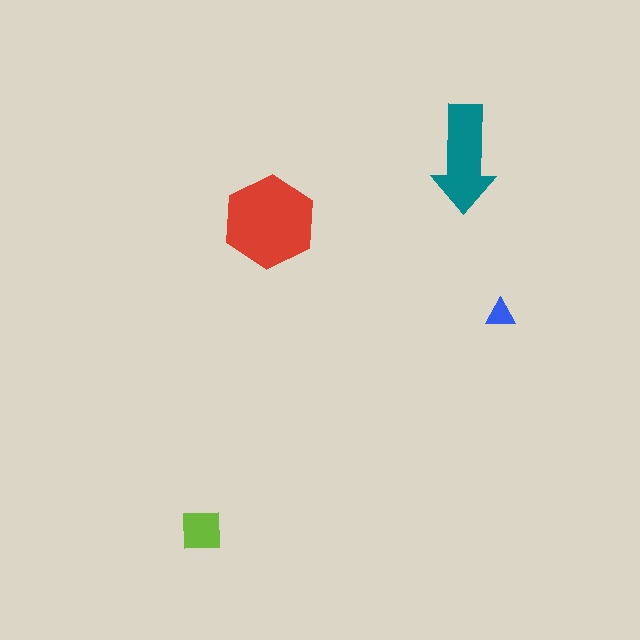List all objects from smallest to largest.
The blue triangle, the lime square, the teal arrow, the red hexagon.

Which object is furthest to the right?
The blue triangle is rightmost.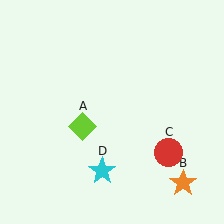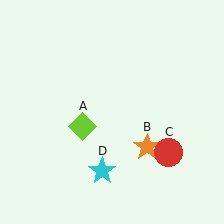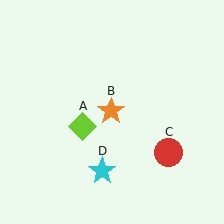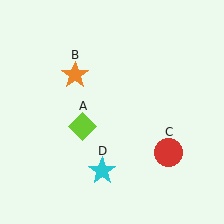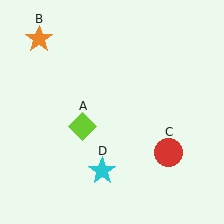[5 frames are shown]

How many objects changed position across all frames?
1 object changed position: orange star (object B).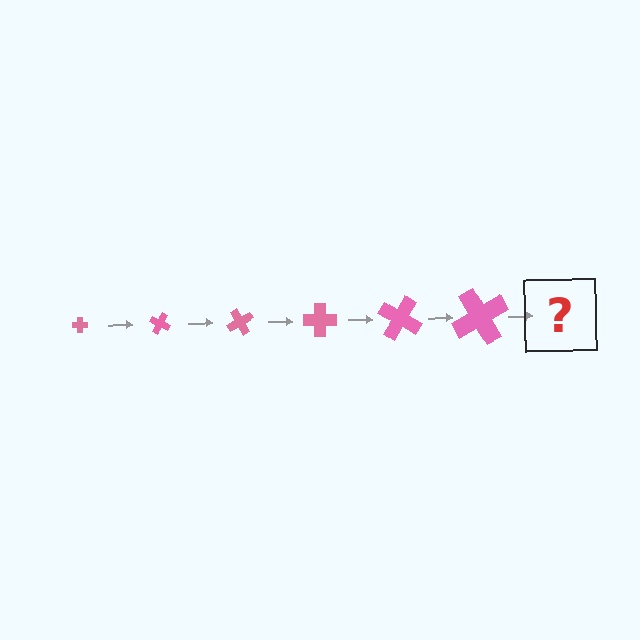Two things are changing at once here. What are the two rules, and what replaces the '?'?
The two rules are that the cross grows larger each step and it rotates 30 degrees each step. The '?' should be a cross, larger than the previous one and rotated 180 degrees from the start.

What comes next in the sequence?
The next element should be a cross, larger than the previous one and rotated 180 degrees from the start.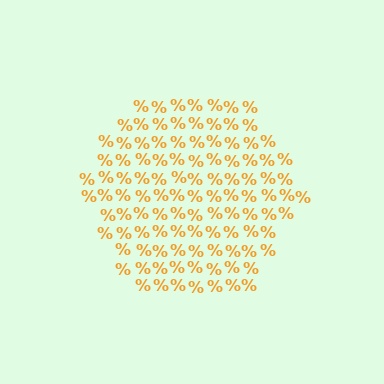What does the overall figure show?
The overall figure shows a hexagon.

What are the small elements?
The small elements are percent signs.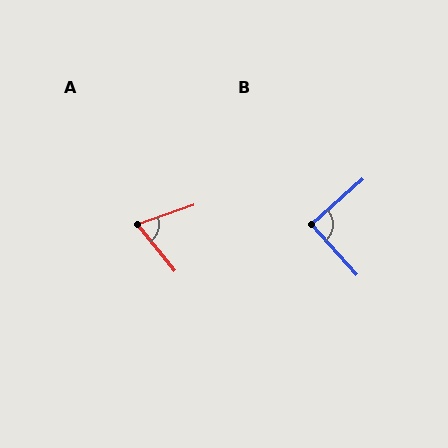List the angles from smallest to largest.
A (71°), B (90°).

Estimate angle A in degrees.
Approximately 71 degrees.